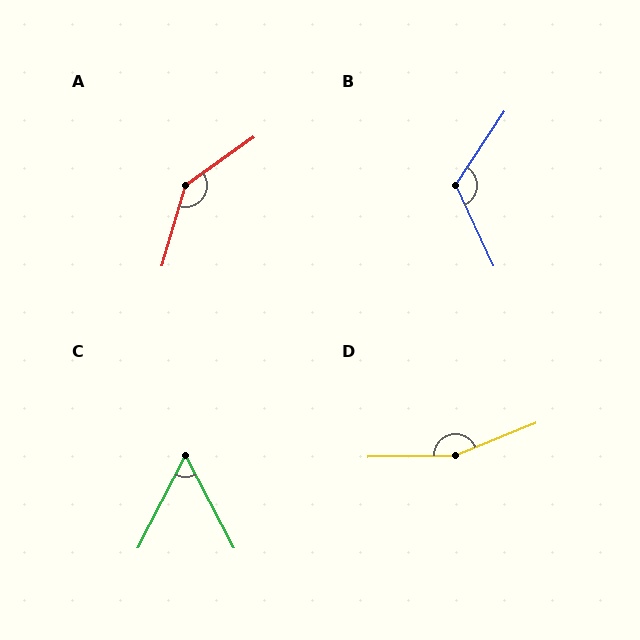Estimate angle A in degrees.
Approximately 141 degrees.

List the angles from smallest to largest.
C (55°), B (121°), A (141°), D (159°).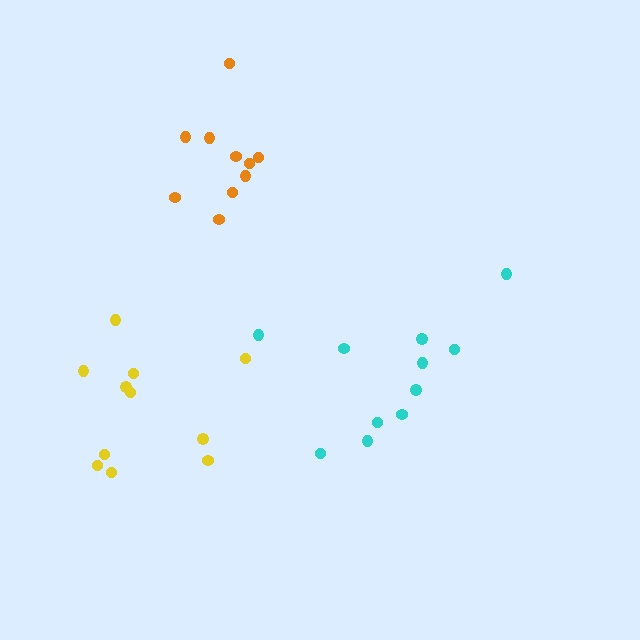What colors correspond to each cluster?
The clusters are colored: yellow, orange, cyan.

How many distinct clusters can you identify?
There are 3 distinct clusters.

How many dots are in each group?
Group 1: 11 dots, Group 2: 10 dots, Group 3: 11 dots (32 total).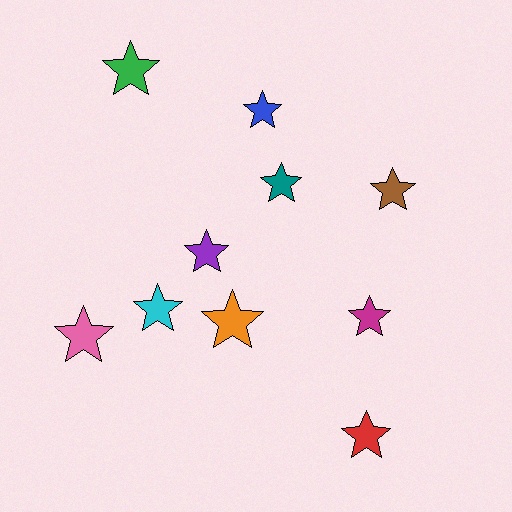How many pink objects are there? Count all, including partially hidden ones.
There is 1 pink object.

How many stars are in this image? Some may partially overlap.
There are 10 stars.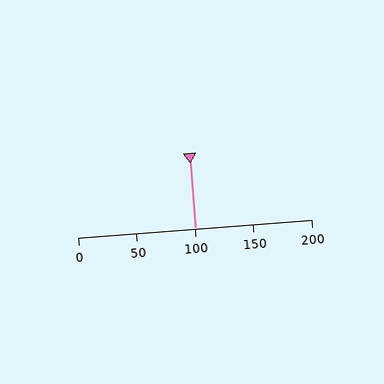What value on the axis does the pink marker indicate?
The marker indicates approximately 100.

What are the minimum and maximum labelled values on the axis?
The axis runs from 0 to 200.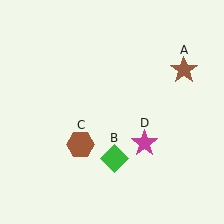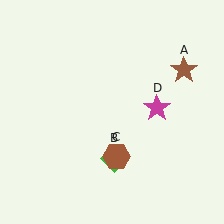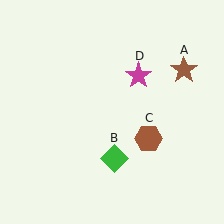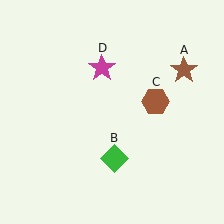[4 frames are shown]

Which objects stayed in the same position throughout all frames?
Brown star (object A) and green diamond (object B) remained stationary.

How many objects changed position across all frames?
2 objects changed position: brown hexagon (object C), magenta star (object D).